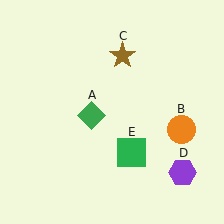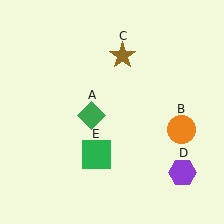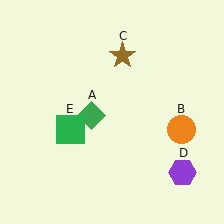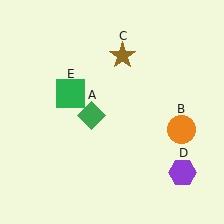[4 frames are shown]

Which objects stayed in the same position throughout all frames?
Green diamond (object A) and orange circle (object B) and brown star (object C) and purple hexagon (object D) remained stationary.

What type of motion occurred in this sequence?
The green square (object E) rotated clockwise around the center of the scene.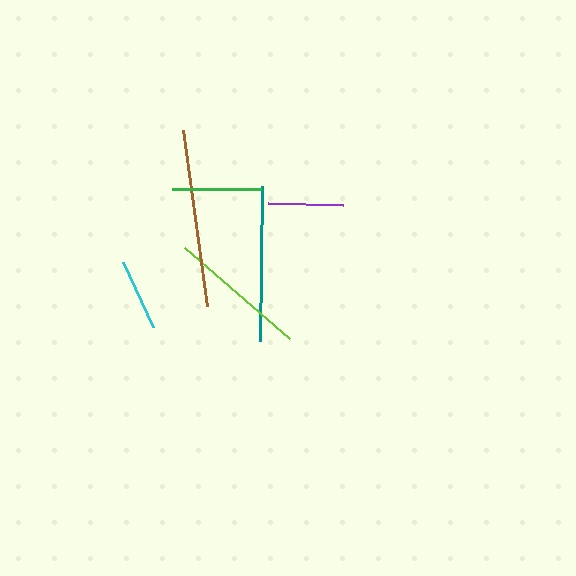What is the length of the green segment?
The green segment is approximately 89 pixels long.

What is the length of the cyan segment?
The cyan segment is approximately 72 pixels long.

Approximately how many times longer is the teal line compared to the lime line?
The teal line is approximately 1.1 times the length of the lime line.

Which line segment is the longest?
The brown line is the longest at approximately 177 pixels.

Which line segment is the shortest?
The cyan line is the shortest at approximately 72 pixels.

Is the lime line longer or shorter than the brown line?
The brown line is longer than the lime line.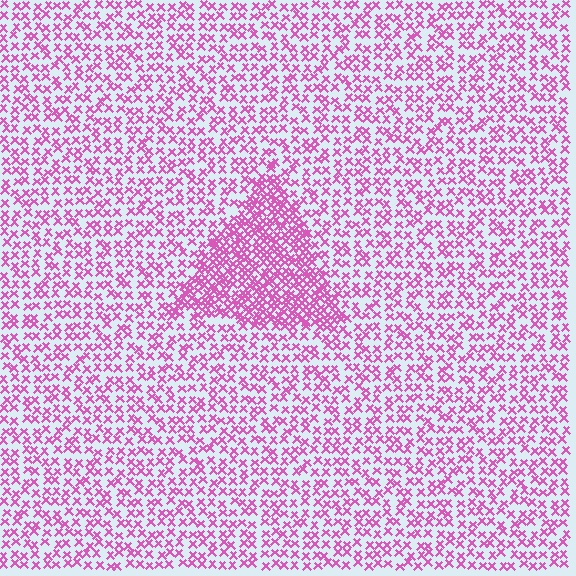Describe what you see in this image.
The image contains small pink elements arranged at two different densities. A triangle-shaped region is visible where the elements are more densely packed than the surrounding area.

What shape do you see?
I see a triangle.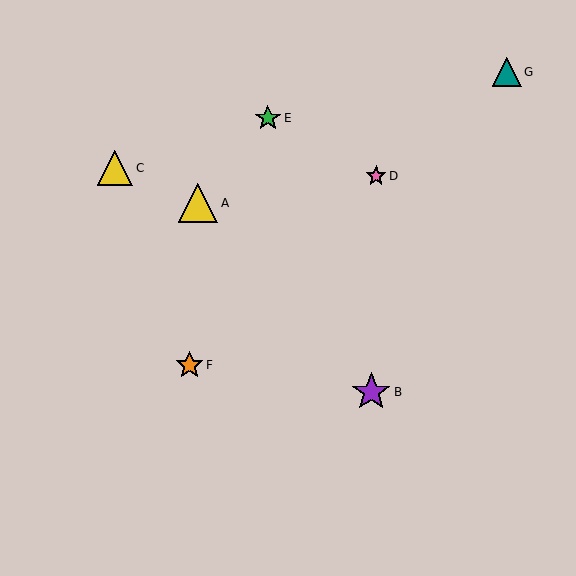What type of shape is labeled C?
Shape C is a yellow triangle.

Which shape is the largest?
The yellow triangle (labeled A) is the largest.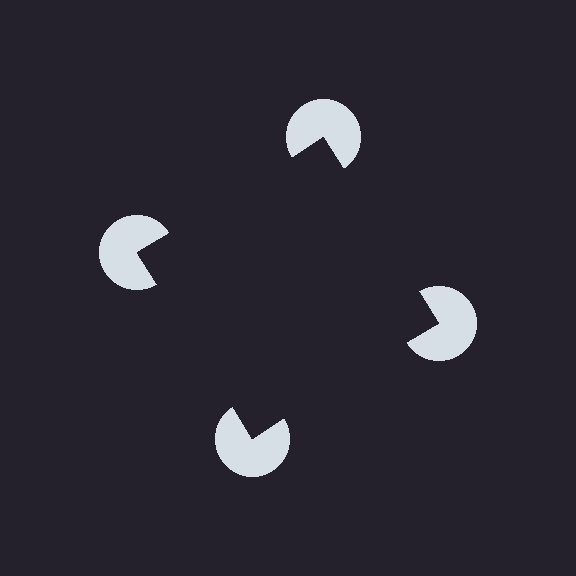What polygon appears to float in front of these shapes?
An illusory square — its edges are inferred from the aligned wedge cuts in the pac-man discs, not physically drawn.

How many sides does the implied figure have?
4 sides.